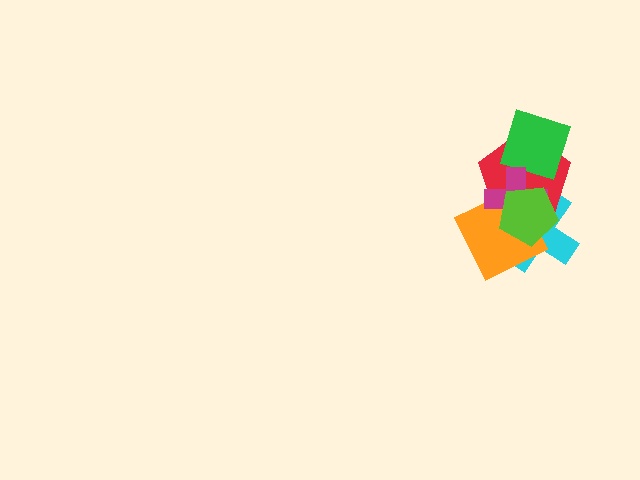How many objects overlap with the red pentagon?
5 objects overlap with the red pentagon.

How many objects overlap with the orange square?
4 objects overlap with the orange square.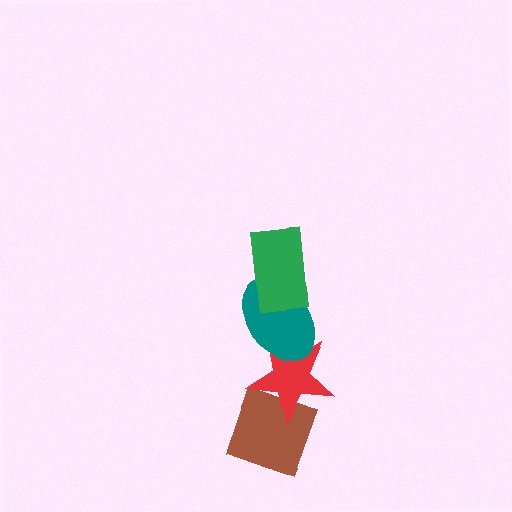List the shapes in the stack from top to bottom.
From top to bottom: the green rectangle, the teal ellipse, the red star, the brown diamond.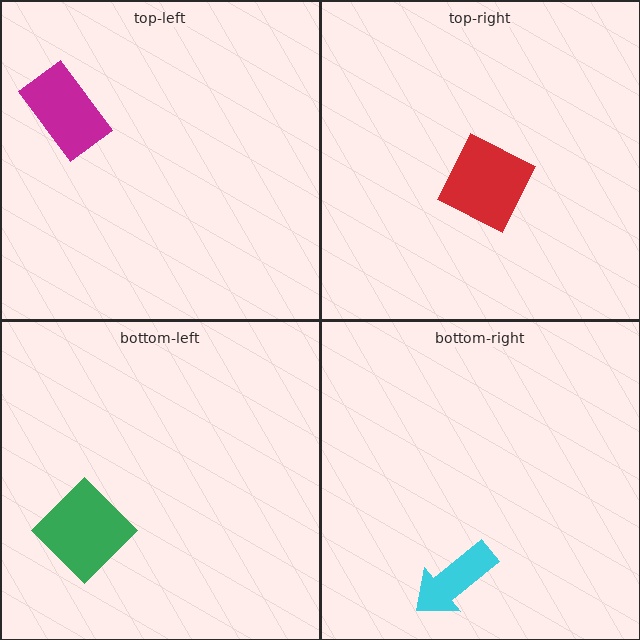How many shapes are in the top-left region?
1.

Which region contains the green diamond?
The bottom-left region.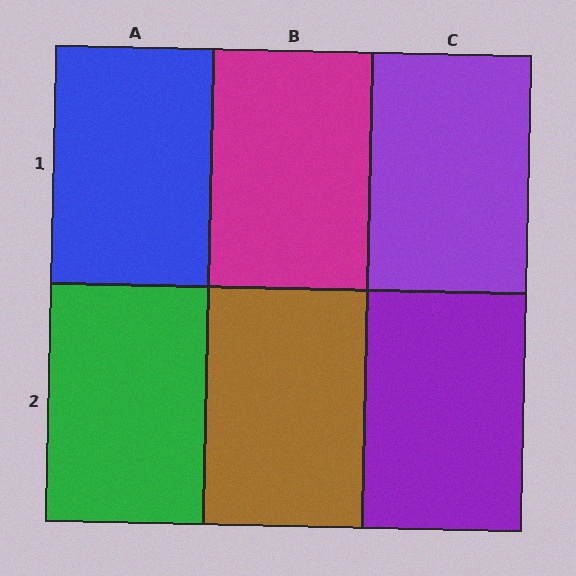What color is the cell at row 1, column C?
Purple.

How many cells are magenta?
1 cell is magenta.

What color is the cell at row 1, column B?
Magenta.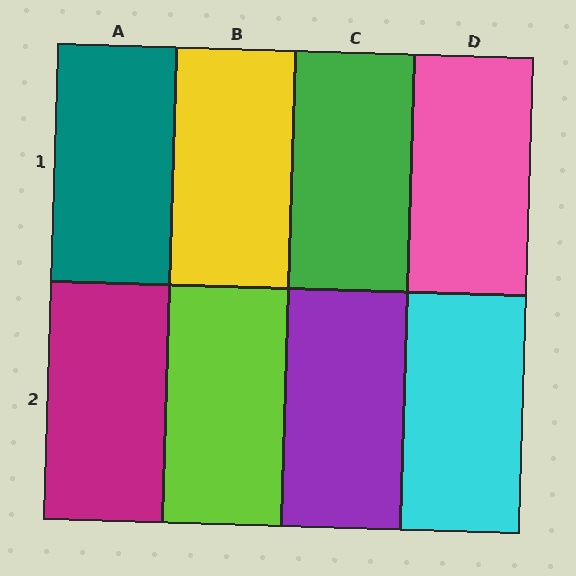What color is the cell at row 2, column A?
Magenta.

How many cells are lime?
1 cell is lime.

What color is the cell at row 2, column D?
Cyan.